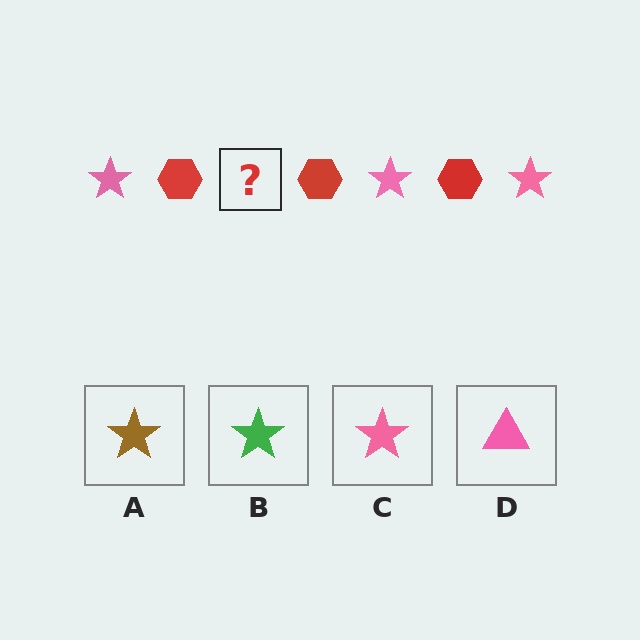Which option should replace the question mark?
Option C.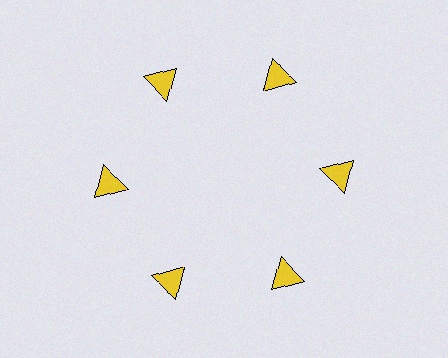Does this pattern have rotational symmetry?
Yes, this pattern has 6-fold rotational symmetry. It looks the same after rotating 60 degrees around the center.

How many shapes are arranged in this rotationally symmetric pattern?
There are 6 shapes, arranged in 6 groups of 1.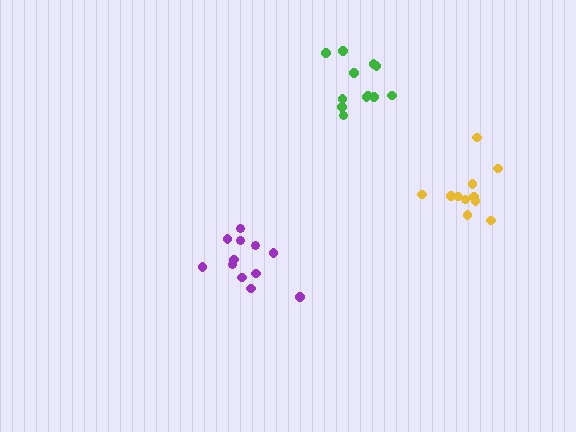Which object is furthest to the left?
The purple cluster is leftmost.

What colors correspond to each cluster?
The clusters are colored: yellow, purple, green.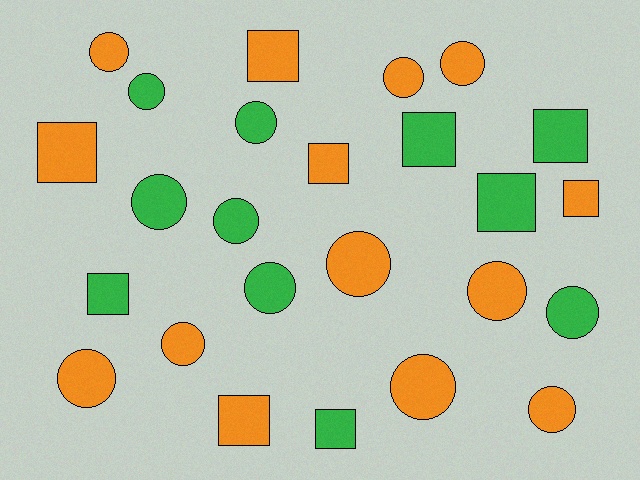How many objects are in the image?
There are 25 objects.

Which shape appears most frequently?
Circle, with 15 objects.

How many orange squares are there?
There are 5 orange squares.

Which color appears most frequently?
Orange, with 14 objects.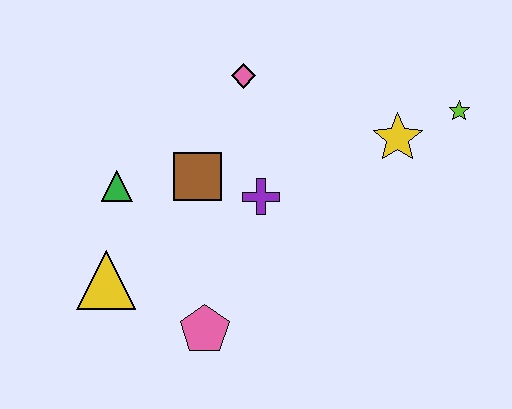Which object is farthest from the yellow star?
The yellow triangle is farthest from the yellow star.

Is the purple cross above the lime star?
No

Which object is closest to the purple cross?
The brown square is closest to the purple cross.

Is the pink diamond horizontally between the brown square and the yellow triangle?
No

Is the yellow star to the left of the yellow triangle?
No